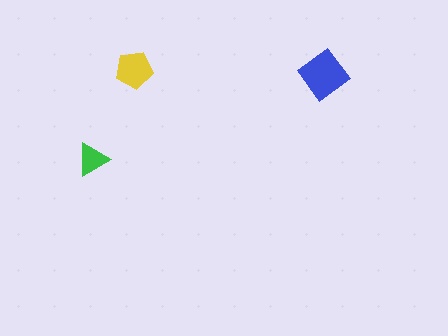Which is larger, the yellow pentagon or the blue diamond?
The blue diamond.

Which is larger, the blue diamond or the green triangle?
The blue diamond.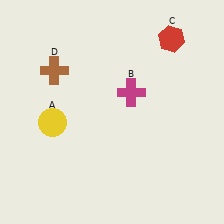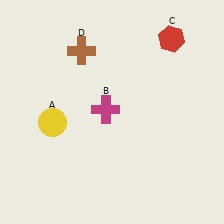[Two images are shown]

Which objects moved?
The objects that moved are: the magenta cross (B), the brown cross (D).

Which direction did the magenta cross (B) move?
The magenta cross (B) moved left.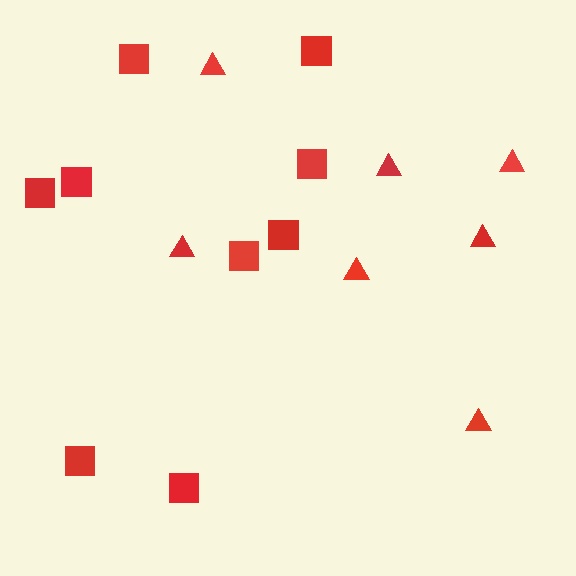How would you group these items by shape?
There are 2 groups: one group of triangles (7) and one group of squares (9).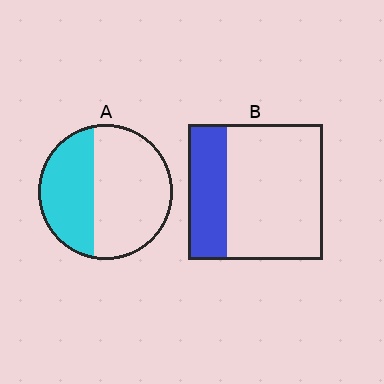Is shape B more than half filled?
No.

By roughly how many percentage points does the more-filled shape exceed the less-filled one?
By roughly 10 percentage points (A over B).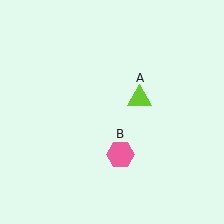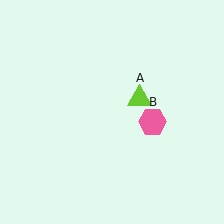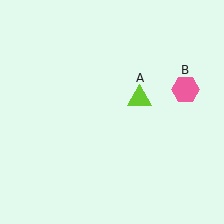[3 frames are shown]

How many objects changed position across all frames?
1 object changed position: pink hexagon (object B).